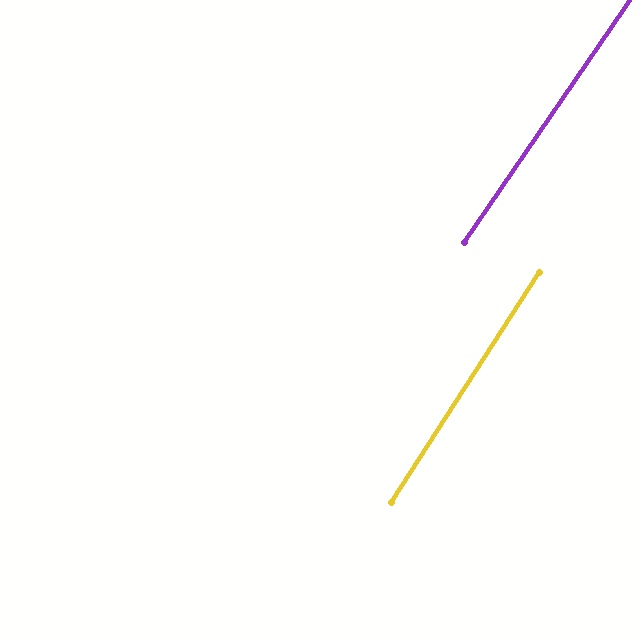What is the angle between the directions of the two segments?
Approximately 1 degree.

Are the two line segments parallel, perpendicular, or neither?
Parallel — their directions differ by only 1.4°.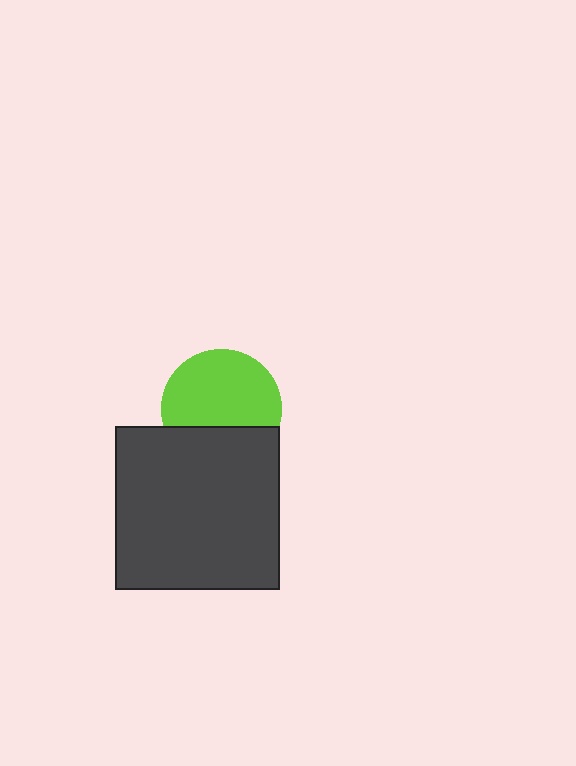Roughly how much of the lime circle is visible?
Most of it is visible (roughly 67%).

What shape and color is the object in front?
The object in front is a dark gray square.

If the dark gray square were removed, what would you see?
You would see the complete lime circle.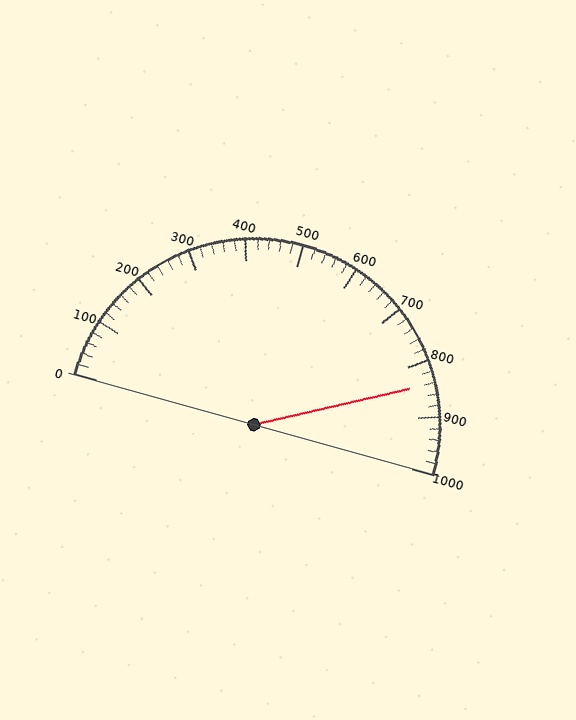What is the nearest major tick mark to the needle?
The nearest major tick mark is 800.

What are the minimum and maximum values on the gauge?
The gauge ranges from 0 to 1000.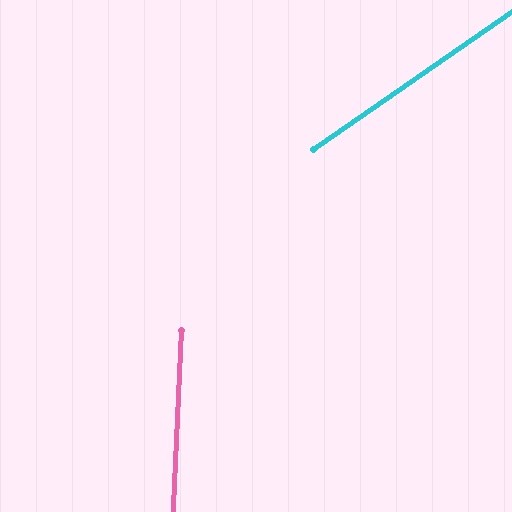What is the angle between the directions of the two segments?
Approximately 53 degrees.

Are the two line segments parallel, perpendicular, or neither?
Neither parallel nor perpendicular — they differ by about 53°.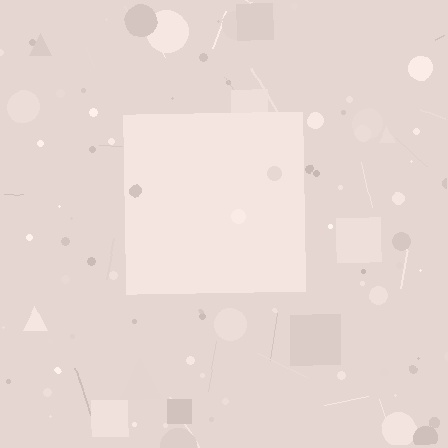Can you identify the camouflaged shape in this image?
The camouflaged shape is a square.